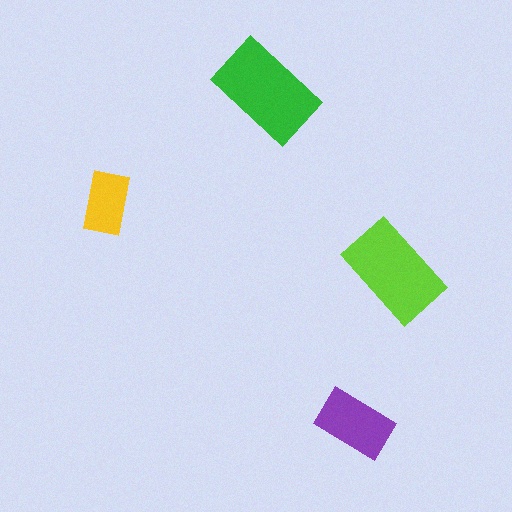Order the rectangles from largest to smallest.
the green one, the lime one, the purple one, the yellow one.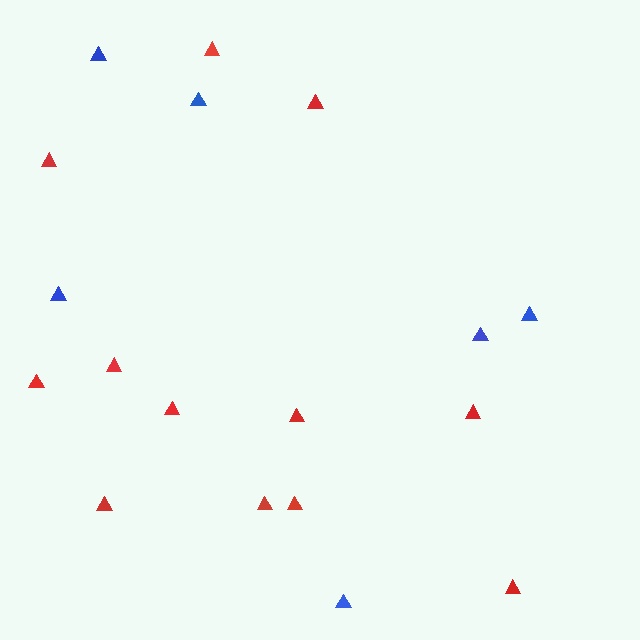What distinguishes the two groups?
There are 2 groups: one group of blue triangles (6) and one group of red triangles (12).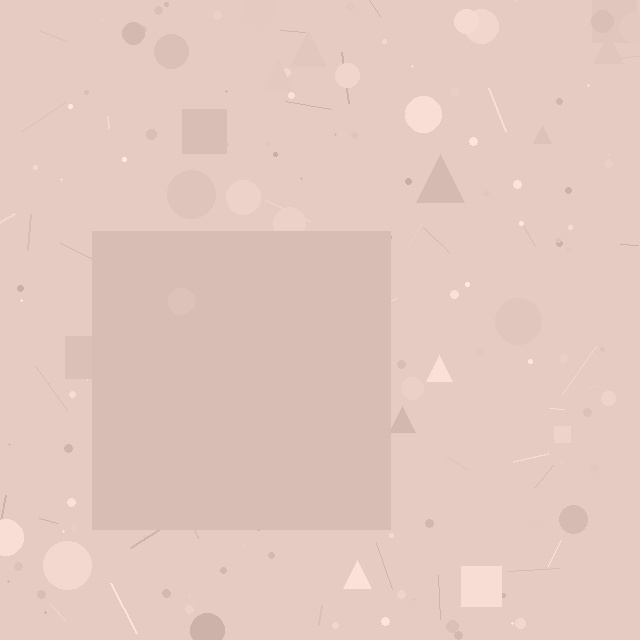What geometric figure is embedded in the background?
A square is embedded in the background.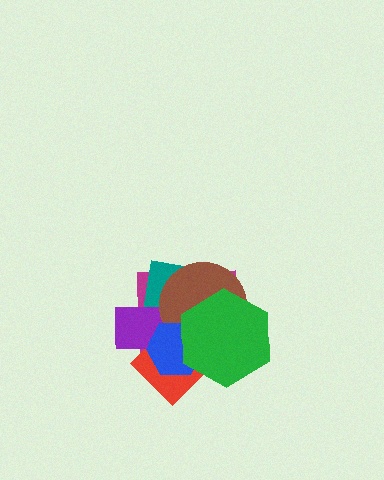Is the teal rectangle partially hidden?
Yes, it is partially covered by another shape.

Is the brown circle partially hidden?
Yes, it is partially covered by another shape.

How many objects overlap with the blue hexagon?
6 objects overlap with the blue hexagon.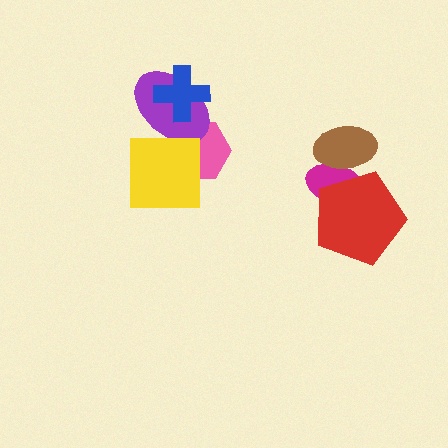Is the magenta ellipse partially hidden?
Yes, it is partially covered by another shape.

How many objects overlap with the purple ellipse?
3 objects overlap with the purple ellipse.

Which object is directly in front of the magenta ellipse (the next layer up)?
The red pentagon is directly in front of the magenta ellipse.